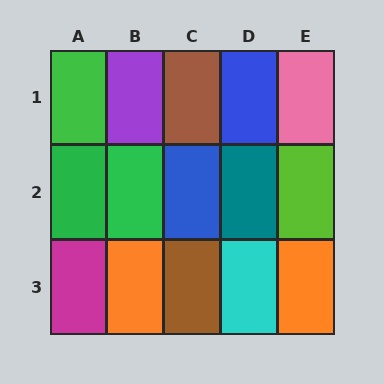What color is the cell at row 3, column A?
Magenta.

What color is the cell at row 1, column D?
Blue.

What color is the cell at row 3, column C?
Brown.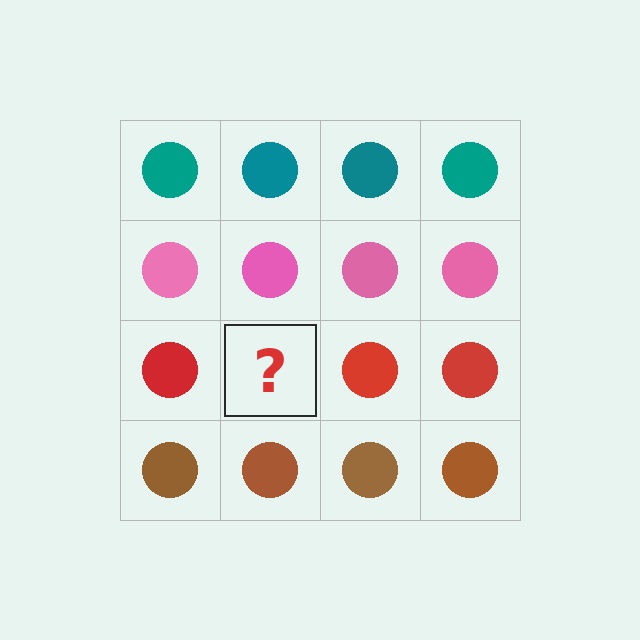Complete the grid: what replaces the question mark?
The question mark should be replaced with a red circle.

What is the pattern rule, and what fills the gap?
The rule is that each row has a consistent color. The gap should be filled with a red circle.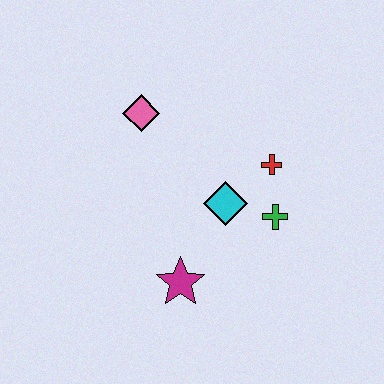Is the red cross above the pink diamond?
No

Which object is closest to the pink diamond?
The cyan diamond is closest to the pink diamond.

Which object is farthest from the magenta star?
The pink diamond is farthest from the magenta star.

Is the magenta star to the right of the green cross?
No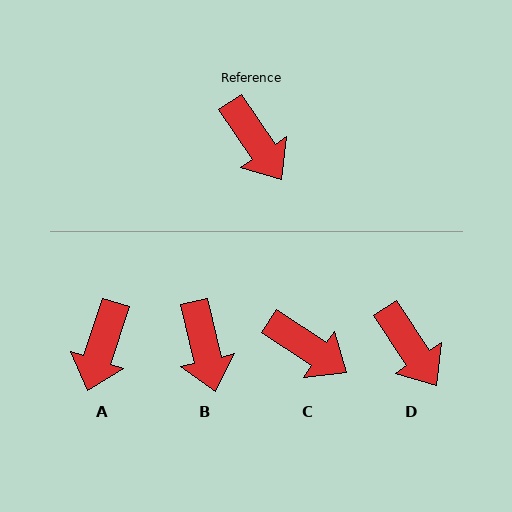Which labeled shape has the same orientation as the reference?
D.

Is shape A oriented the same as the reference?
No, it is off by about 52 degrees.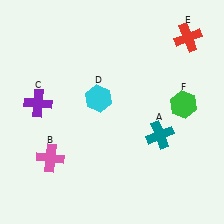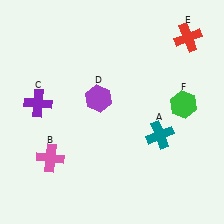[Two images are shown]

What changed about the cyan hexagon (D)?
In Image 1, D is cyan. In Image 2, it changed to purple.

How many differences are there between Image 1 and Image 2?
There is 1 difference between the two images.